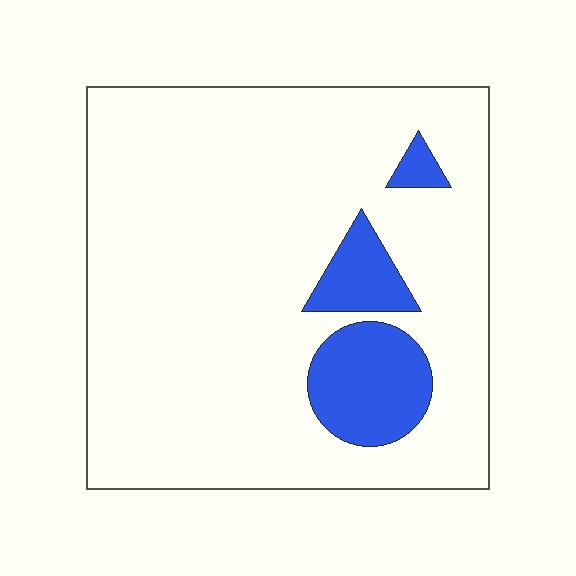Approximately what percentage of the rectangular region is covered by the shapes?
Approximately 15%.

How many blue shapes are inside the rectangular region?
3.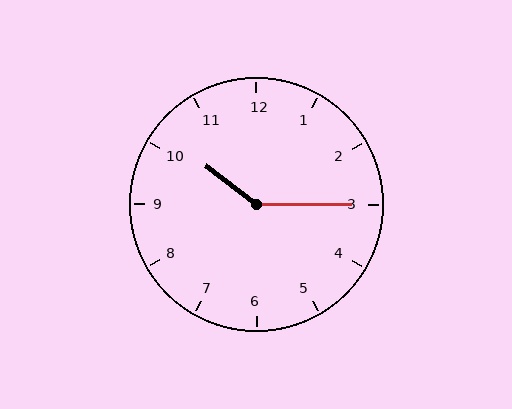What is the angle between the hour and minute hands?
Approximately 142 degrees.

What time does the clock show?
10:15.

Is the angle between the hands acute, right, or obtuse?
It is obtuse.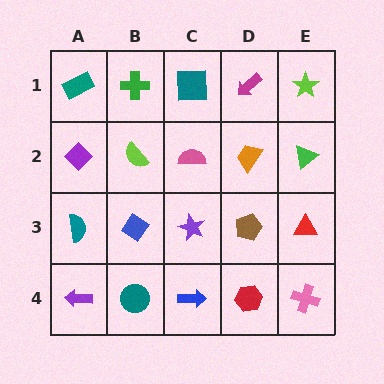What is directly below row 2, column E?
A red triangle.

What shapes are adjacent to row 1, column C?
A pink semicircle (row 2, column C), a green cross (row 1, column B), a magenta arrow (row 1, column D).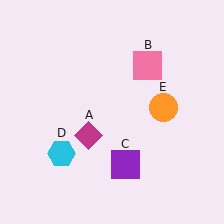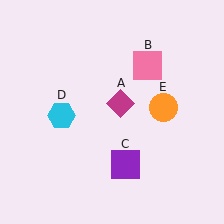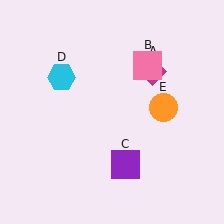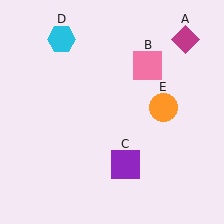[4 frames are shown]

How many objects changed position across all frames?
2 objects changed position: magenta diamond (object A), cyan hexagon (object D).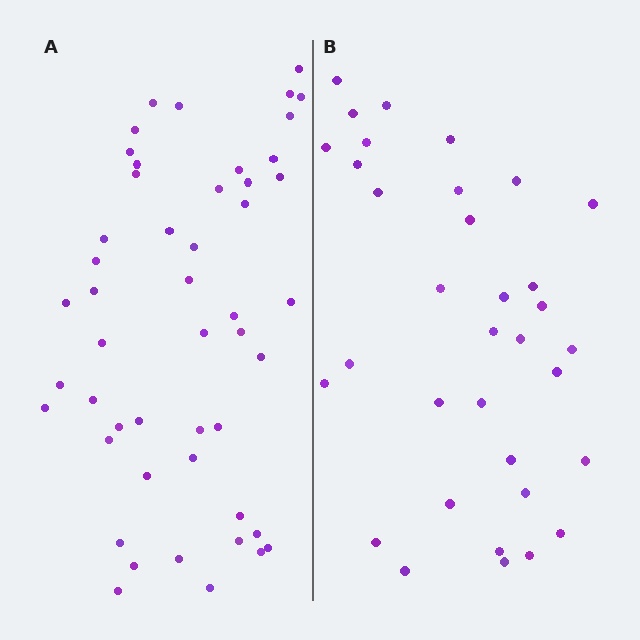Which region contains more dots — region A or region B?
Region A (the left region) has more dots.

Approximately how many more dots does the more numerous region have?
Region A has approximately 15 more dots than region B.